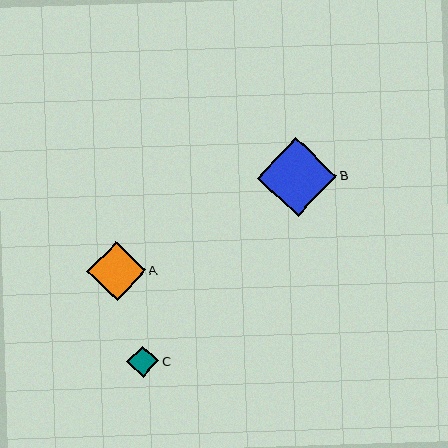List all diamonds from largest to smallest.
From largest to smallest: B, A, C.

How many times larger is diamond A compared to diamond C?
Diamond A is approximately 1.8 times the size of diamond C.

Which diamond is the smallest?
Diamond C is the smallest with a size of approximately 32 pixels.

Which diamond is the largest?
Diamond B is the largest with a size of approximately 79 pixels.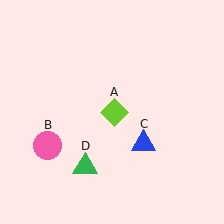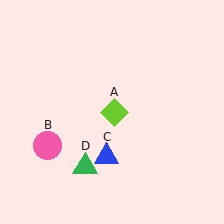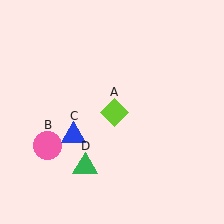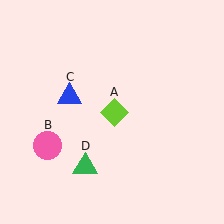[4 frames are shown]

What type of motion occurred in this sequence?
The blue triangle (object C) rotated clockwise around the center of the scene.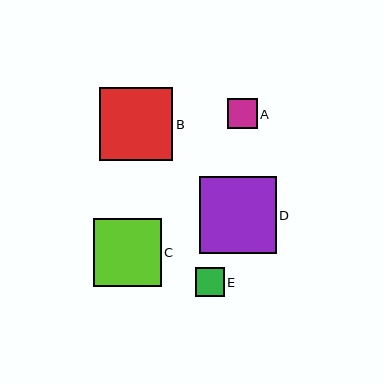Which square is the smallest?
Square E is the smallest with a size of approximately 29 pixels.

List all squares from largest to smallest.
From largest to smallest: D, B, C, A, E.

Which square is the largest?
Square D is the largest with a size of approximately 77 pixels.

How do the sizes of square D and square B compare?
Square D and square B are approximately the same size.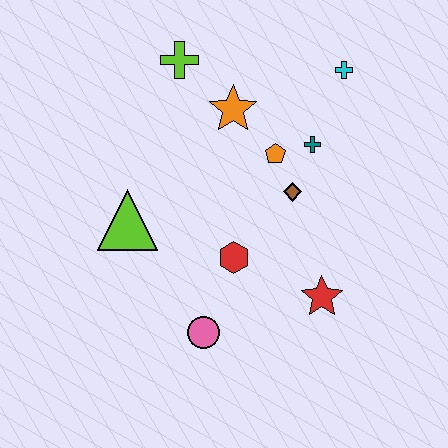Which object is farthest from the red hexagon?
The cyan cross is farthest from the red hexagon.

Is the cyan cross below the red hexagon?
No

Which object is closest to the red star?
The red hexagon is closest to the red star.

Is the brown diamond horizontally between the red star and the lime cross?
Yes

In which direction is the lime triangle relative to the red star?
The lime triangle is to the left of the red star.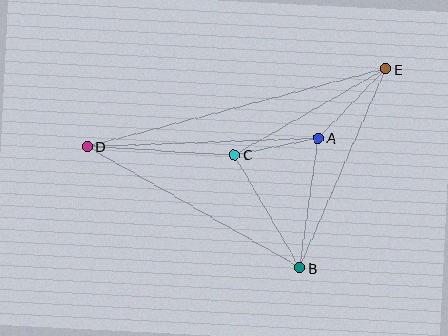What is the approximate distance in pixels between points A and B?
The distance between A and B is approximately 131 pixels.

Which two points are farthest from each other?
Points D and E are farthest from each other.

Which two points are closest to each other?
Points A and C are closest to each other.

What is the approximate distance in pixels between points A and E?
The distance between A and E is approximately 97 pixels.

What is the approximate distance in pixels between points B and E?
The distance between B and E is approximately 217 pixels.